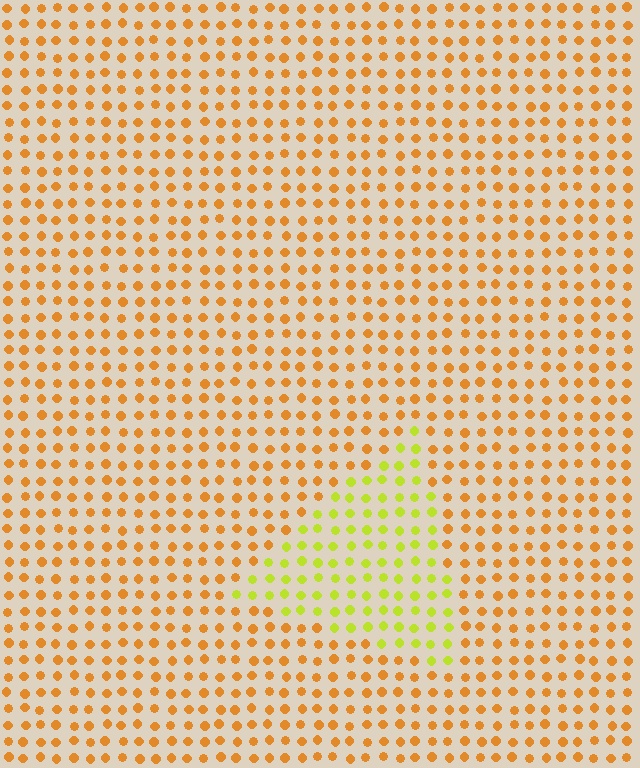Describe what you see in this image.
The image is filled with small orange elements in a uniform arrangement. A triangle-shaped region is visible where the elements are tinted to a slightly different hue, forming a subtle color boundary.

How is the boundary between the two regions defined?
The boundary is defined purely by a slight shift in hue (about 42 degrees). Spacing, size, and orientation are identical on both sides.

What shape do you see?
I see a triangle.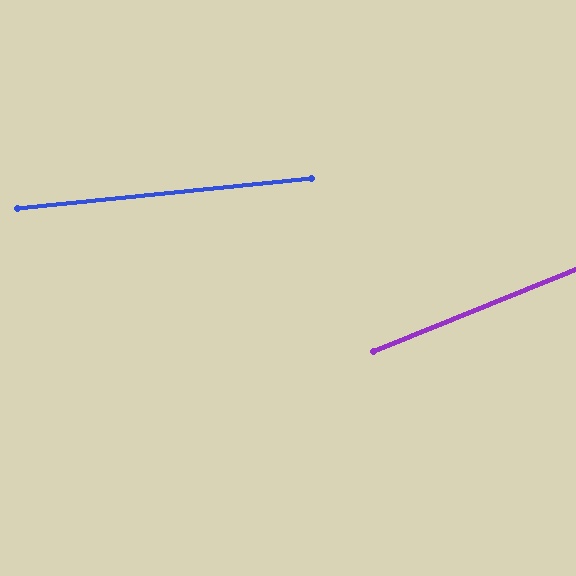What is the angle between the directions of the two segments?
Approximately 16 degrees.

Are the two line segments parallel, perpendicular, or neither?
Neither parallel nor perpendicular — they differ by about 16°.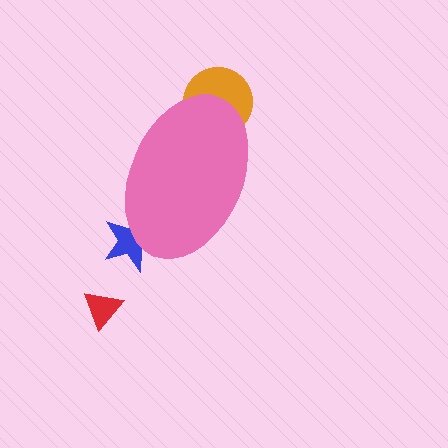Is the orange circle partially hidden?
Yes, the orange circle is partially hidden behind the pink ellipse.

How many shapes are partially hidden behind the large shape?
2 shapes are partially hidden.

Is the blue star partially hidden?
Yes, the blue star is partially hidden behind the pink ellipse.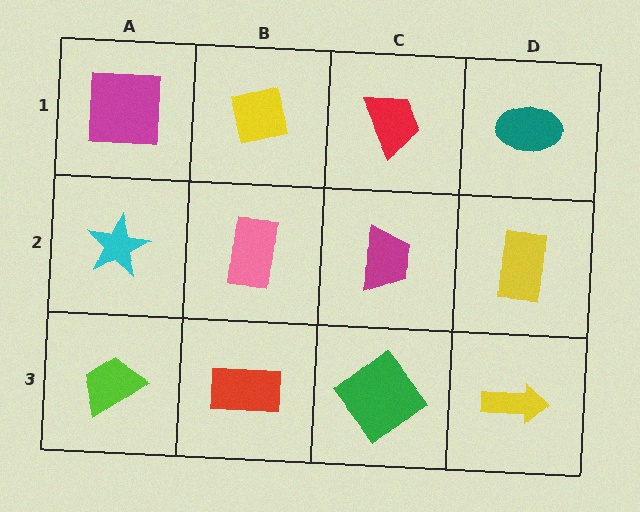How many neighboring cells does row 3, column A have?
2.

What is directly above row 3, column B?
A pink rectangle.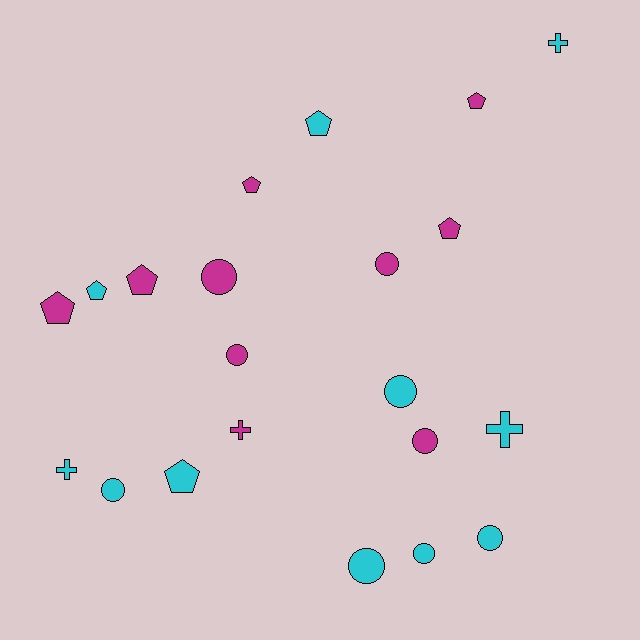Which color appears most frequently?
Cyan, with 11 objects.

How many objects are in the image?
There are 21 objects.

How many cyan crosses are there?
There are 3 cyan crosses.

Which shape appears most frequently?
Circle, with 9 objects.